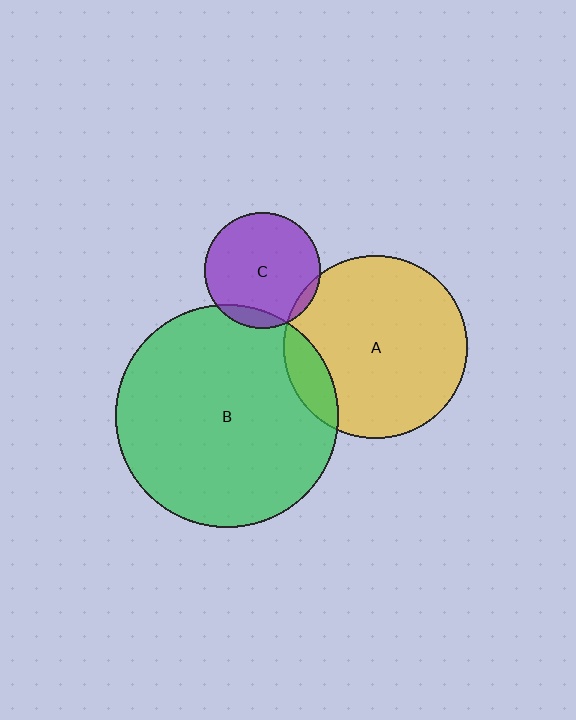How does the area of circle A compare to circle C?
Approximately 2.5 times.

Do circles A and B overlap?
Yes.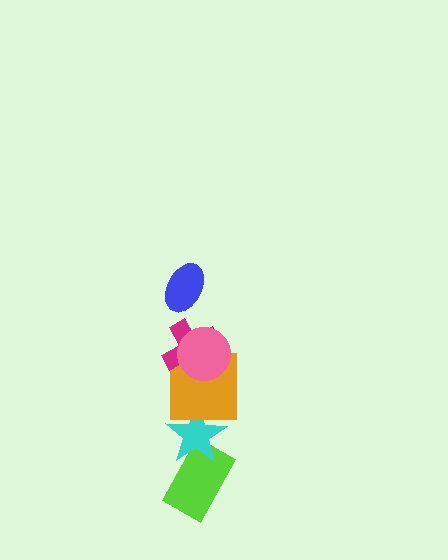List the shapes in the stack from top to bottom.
From top to bottom: the blue ellipse, the pink circle, the magenta cross, the orange square, the cyan star, the lime rectangle.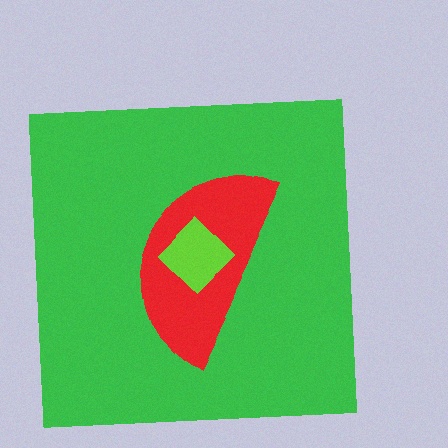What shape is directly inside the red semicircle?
The lime diamond.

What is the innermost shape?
The lime diamond.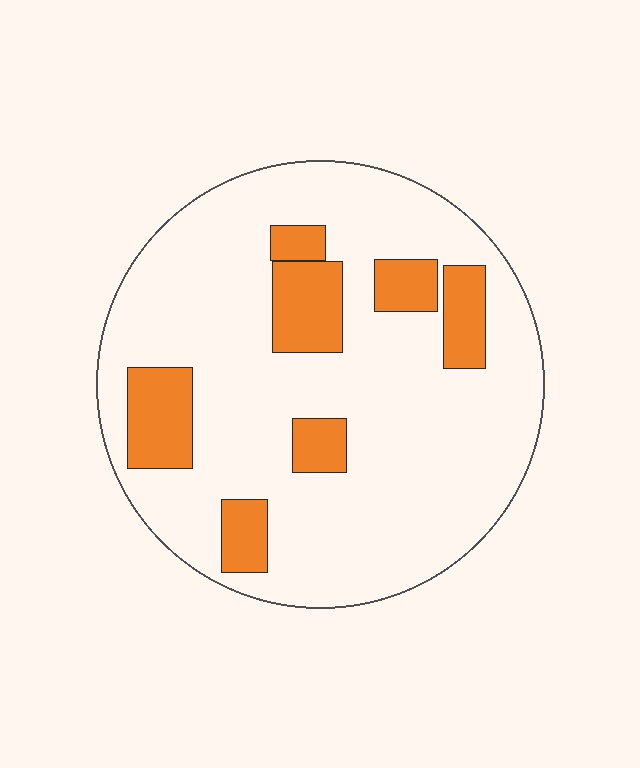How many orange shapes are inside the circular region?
7.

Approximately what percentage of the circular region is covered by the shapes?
Approximately 20%.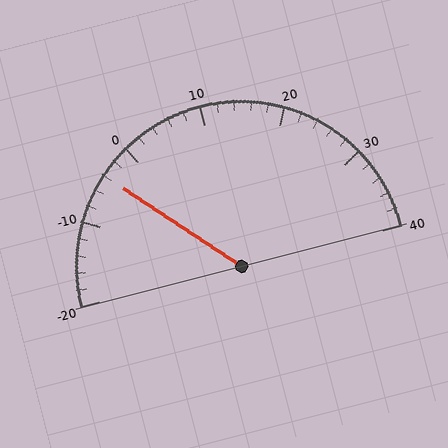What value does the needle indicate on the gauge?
The needle indicates approximately -4.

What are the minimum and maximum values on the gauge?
The gauge ranges from -20 to 40.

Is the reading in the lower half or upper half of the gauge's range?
The reading is in the lower half of the range (-20 to 40).